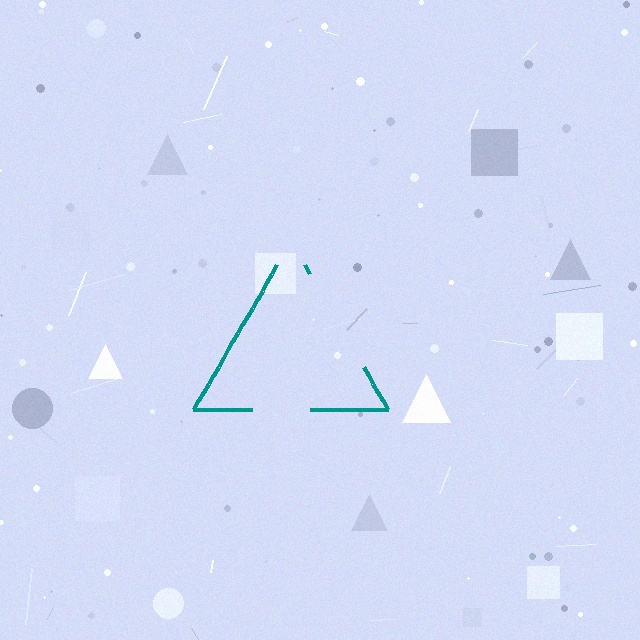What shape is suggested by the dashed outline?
The dashed outline suggests a triangle.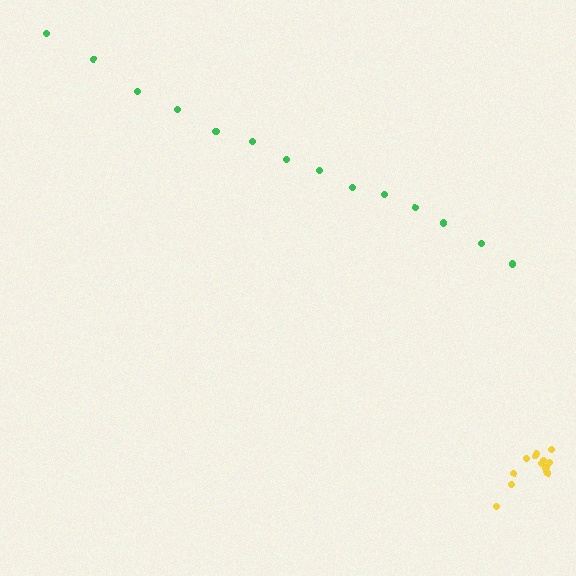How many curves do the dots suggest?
There are 2 distinct paths.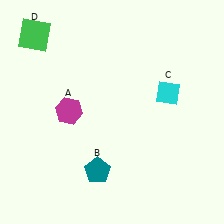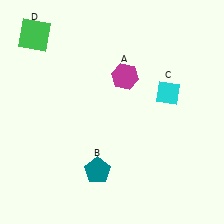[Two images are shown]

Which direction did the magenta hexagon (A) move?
The magenta hexagon (A) moved right.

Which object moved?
The magenta hexagon (A) moved right.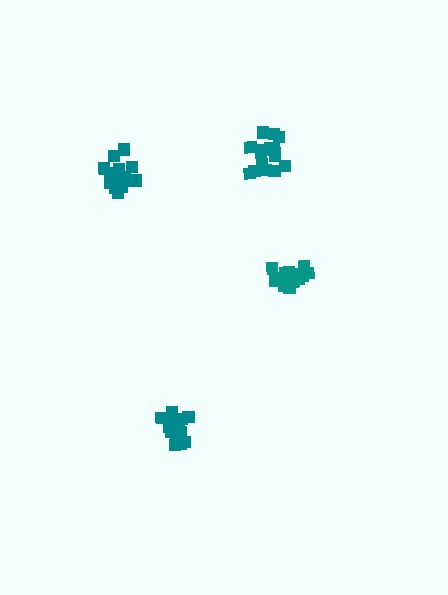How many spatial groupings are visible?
There are 4 spatial groupings.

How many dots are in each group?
Group 1: 17 dots, Group 2: 16 dots, Group 3: 17 dots, Group 4: 17 dots (67 total).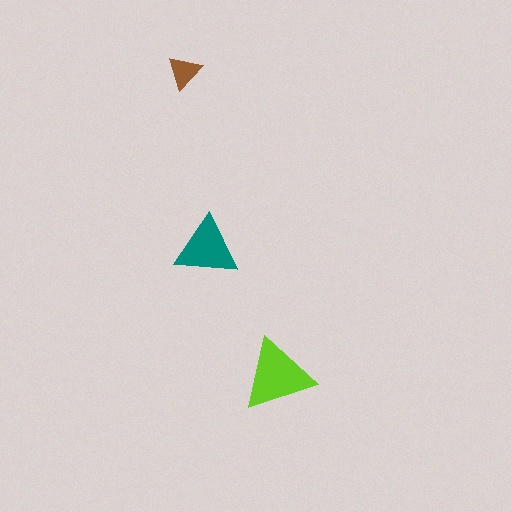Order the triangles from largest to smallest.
the lime one, the teal one, the brown one.